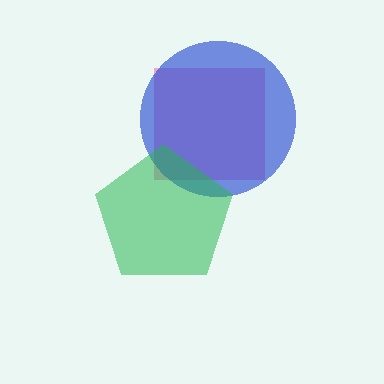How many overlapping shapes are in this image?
There are 3 overlapping shapes in the image.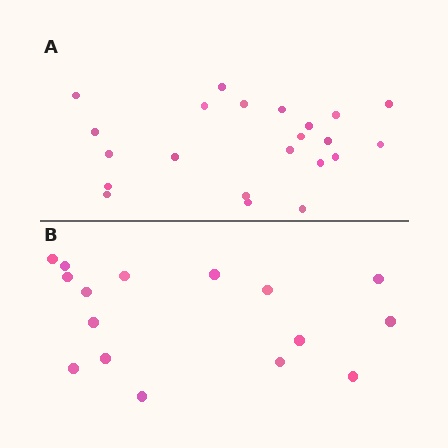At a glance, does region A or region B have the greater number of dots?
Region A (the top region) has more dots.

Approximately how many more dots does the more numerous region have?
Region A has about 6 more dots than region B.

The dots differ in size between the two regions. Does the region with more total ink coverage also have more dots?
No. Region B has more total ink coverage because its dots are larger, but region A actually contains more individual dots. Total area can be misleading — the number of items is what matters here.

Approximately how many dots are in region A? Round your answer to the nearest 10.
About 20 dots. (The exact count is 22, which rounds to 20.)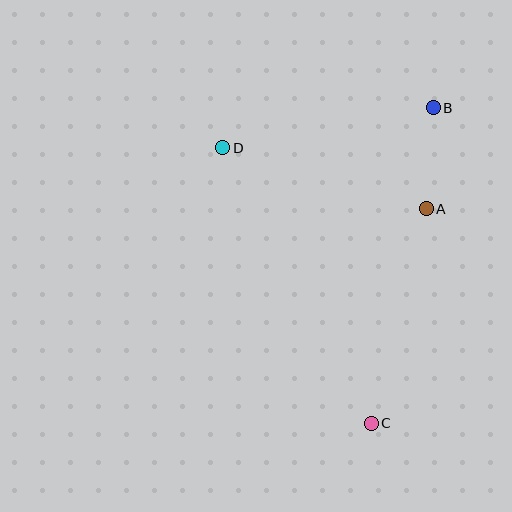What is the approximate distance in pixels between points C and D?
The distance between C and D is approximately 313 pixels.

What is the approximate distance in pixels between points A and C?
The distance between A and C is approximately 222 pixels.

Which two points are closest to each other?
Points A and B are closest to each other.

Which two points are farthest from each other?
Points B and C are farthest from each other.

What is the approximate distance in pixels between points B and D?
The distance between B and D is approximately 214 pixels.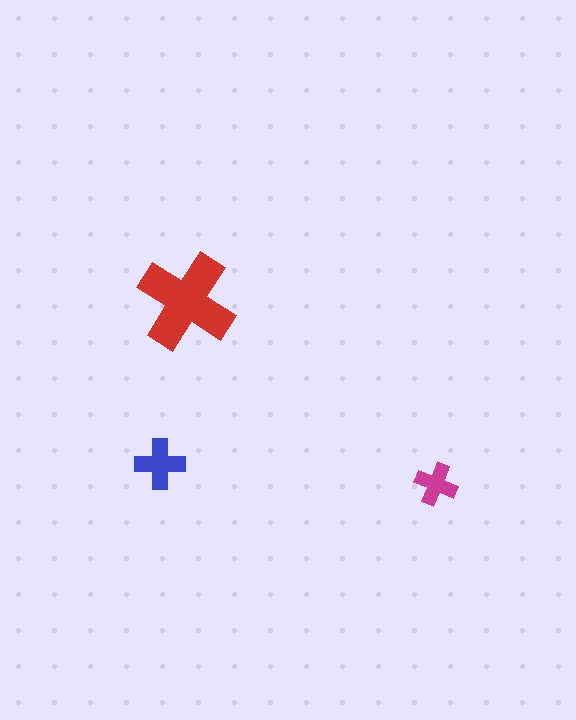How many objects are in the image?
There are 3 objects in the image.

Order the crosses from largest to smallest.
the red one, the blue one, the magenta one.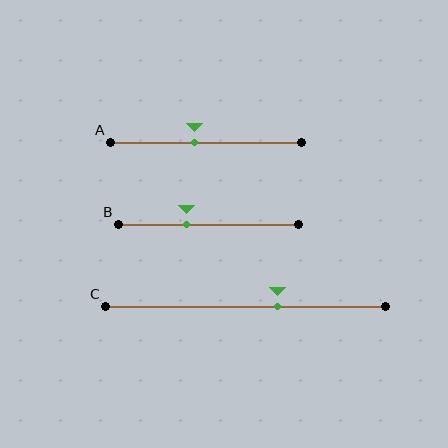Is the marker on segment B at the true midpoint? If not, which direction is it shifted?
No, the marker on segment B is shifted to the left by about 12% of the segment length.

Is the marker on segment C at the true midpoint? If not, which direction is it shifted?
No, the marker on segment C is shifted to the right by about 11% of the segment length.